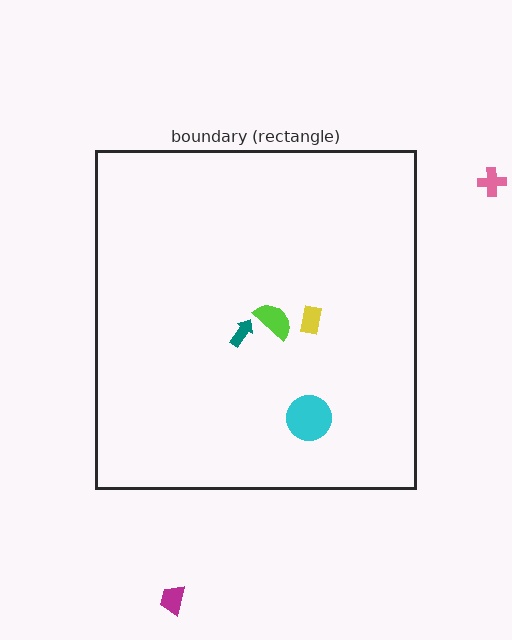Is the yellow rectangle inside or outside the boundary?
Inside.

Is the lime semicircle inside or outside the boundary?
Inside.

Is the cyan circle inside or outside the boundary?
Inside.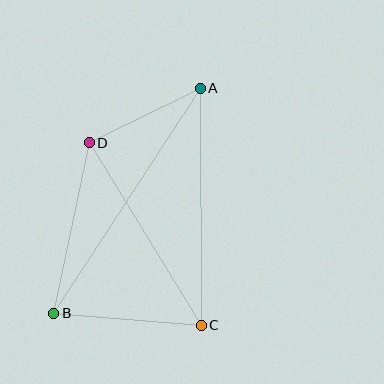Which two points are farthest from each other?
Points A and B are farthest from each other.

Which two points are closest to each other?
Points A and D are closest to each other.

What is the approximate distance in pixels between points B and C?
The distance between B and C is approximately 148 pixels.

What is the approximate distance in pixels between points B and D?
The distance between B and D is approximately 174 pixels.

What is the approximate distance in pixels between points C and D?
The distance between C and D is approximately 214 pixels.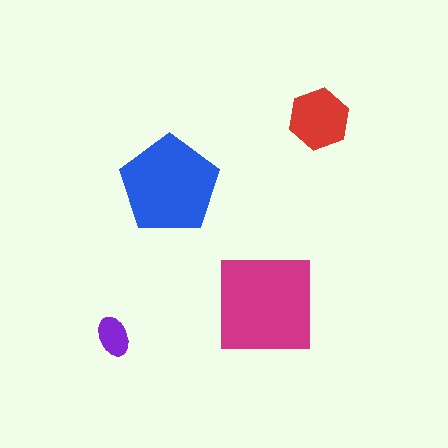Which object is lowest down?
The purple ellipse is bottommost.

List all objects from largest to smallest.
The magenta square, the blue pentagon, the red hexagon, the purple ellipse.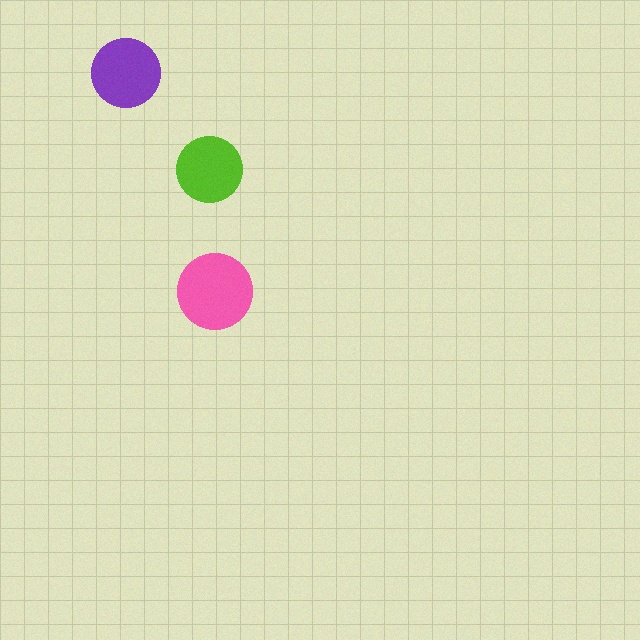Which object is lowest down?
The pink circle is bottommost.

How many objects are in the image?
There are 3 objects in the image.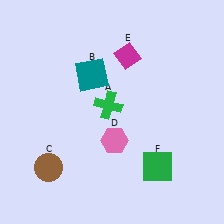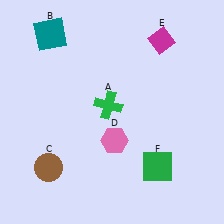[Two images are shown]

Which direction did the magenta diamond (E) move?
The magenta diamond (E) moved right.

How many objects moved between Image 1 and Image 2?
2 objects moved between the two images.